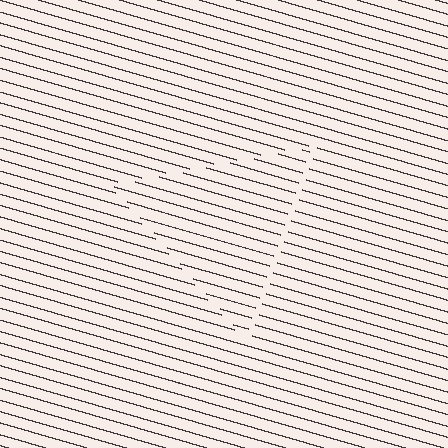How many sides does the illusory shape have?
3 sides — the line-ends trace a triangle.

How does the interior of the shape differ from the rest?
The interior of the shape contains the same grating, shifted by half a period — the contour is defined by the phase discontinuity where line-ends from the inner and outer gratings abut.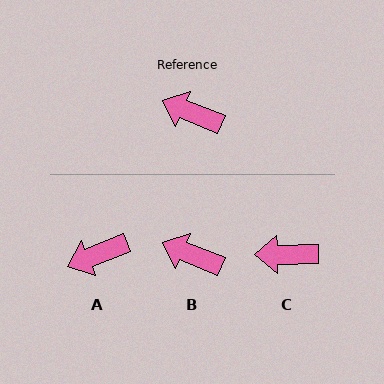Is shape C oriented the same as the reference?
No, it is off by about 23 degrees.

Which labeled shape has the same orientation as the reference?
B.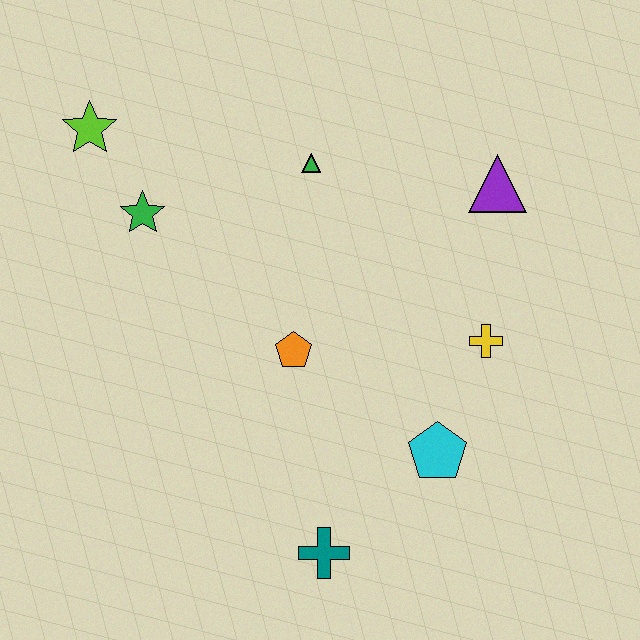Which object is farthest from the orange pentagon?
The lime star is farthest from the orange pentagon.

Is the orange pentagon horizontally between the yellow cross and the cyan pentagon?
No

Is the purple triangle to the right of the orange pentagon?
Yes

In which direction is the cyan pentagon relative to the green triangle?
The cyan pentagon is below the green triangle.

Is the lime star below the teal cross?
No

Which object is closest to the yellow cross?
The cyan pentagon is closest to the yellow cross.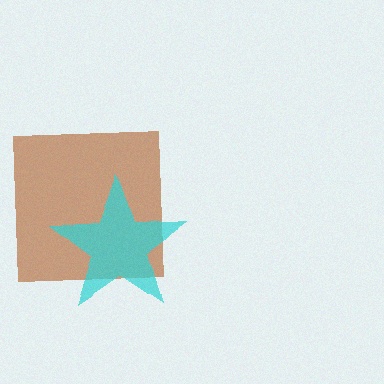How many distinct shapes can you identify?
There are 2 distinct shapes: a brown square, a cyan star.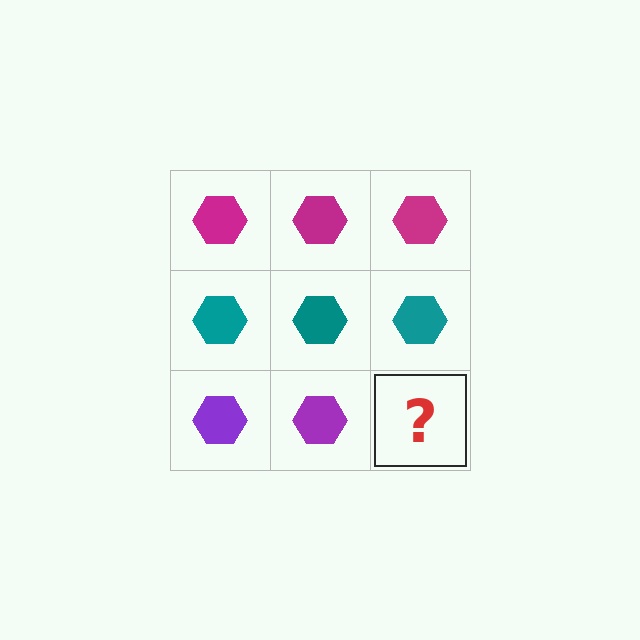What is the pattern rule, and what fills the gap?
The rule is that each row has a consistent color. The gap should be filled with a purple hexagon.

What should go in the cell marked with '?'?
The missing cell should contain a purple hexagon.